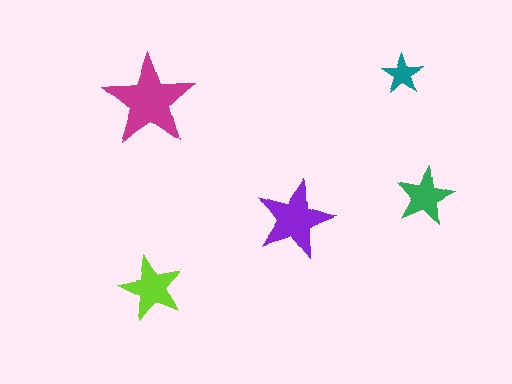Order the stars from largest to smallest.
the magenta one, the purple one, the lime one, the green one, the teal one.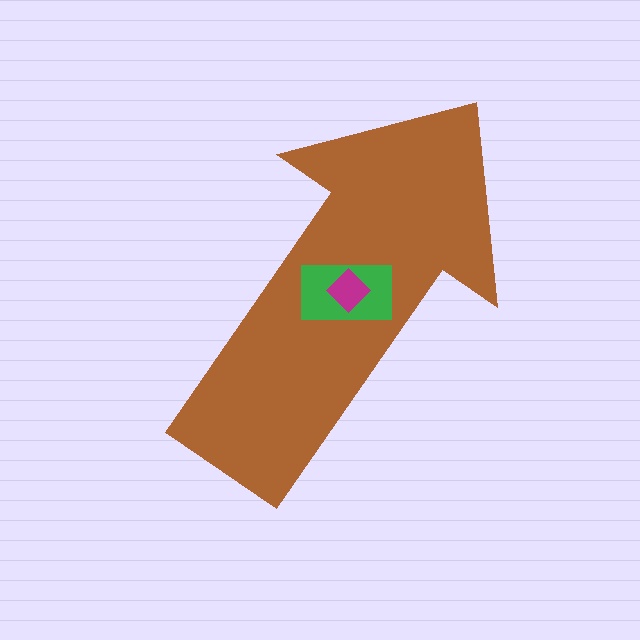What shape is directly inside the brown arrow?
The green rectangle.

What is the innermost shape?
The magenta diamond.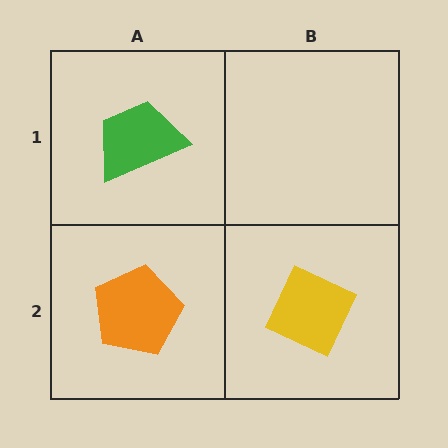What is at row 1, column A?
A green trapezoid.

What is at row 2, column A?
An orange pentagon.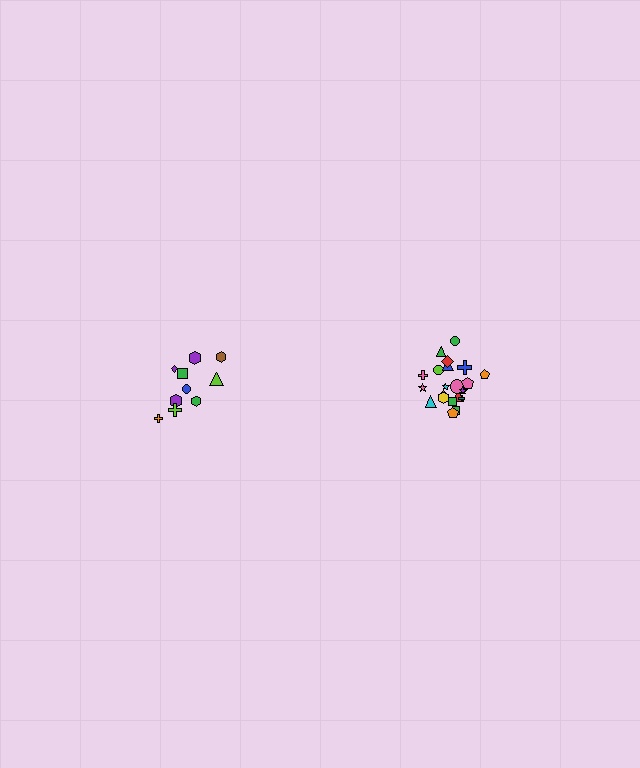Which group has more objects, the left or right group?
The right group.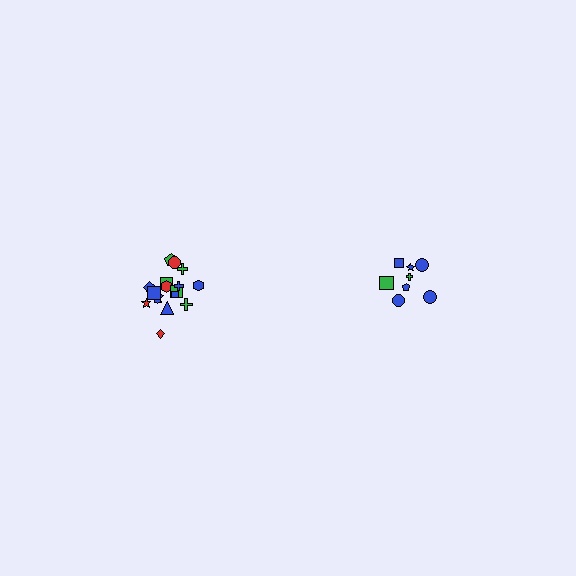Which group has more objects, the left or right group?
The left group.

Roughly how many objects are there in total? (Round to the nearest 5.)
Roughly 25 objects in total.